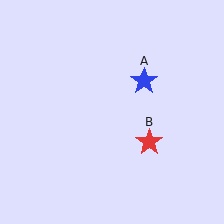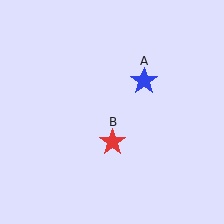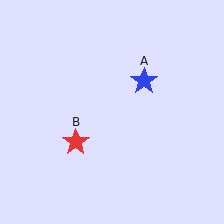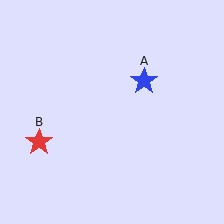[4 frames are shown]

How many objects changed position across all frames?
1 object changed position: red star (object B).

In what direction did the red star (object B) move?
The red star (object B) moved left.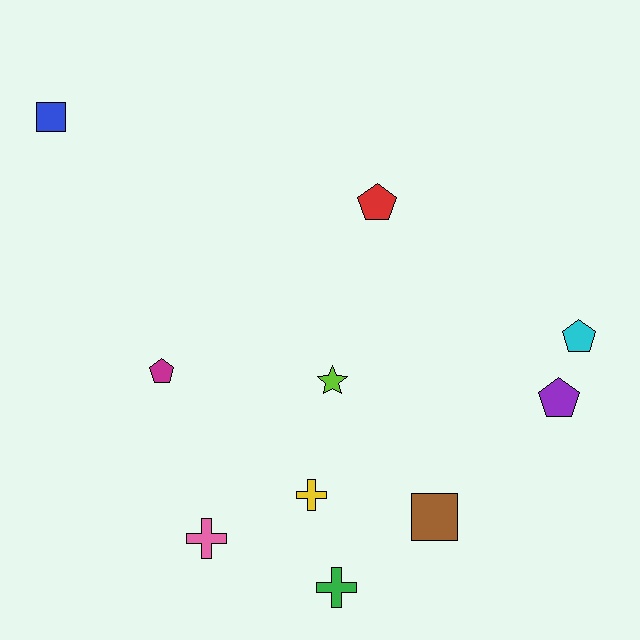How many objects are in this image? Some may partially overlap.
There are 10 objects.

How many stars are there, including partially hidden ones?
There is 1 star.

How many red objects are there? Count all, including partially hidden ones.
There is 1 red object.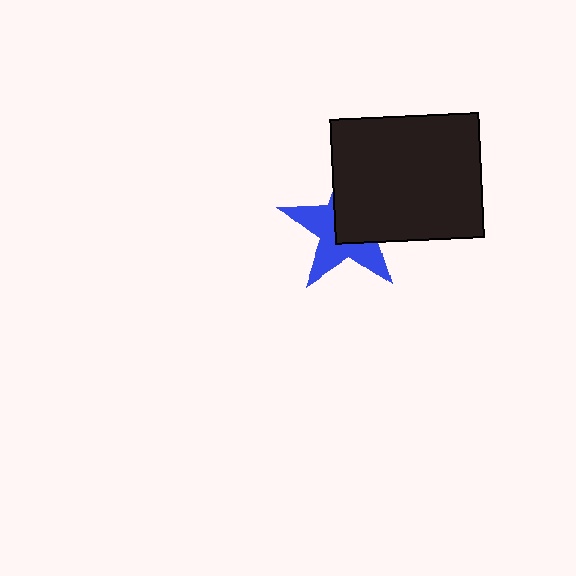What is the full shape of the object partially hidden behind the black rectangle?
The partially hidden object is a blue star.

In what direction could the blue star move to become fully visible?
The blue star could move toward the lower-left. That would shift it out from behind the black rectangle entirely.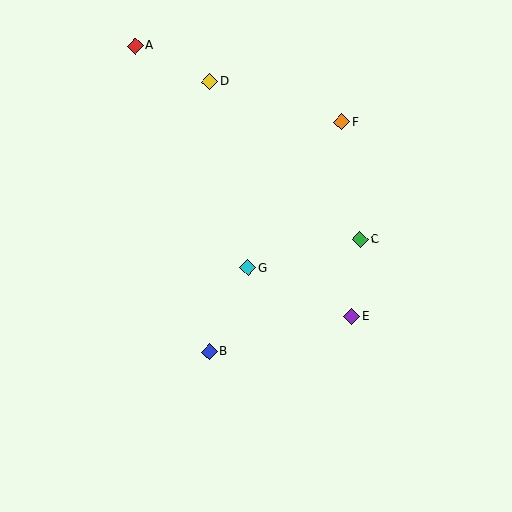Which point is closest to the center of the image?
Point G at (248, 268) is closest to the center.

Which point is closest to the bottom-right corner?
Point E is closest to the bottom-right corner.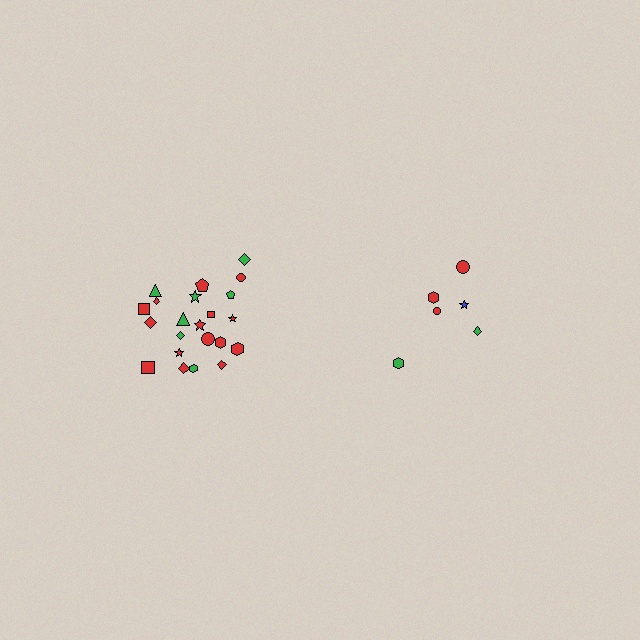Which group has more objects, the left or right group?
The left group.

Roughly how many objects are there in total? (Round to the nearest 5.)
Roughly 30 objects in total.